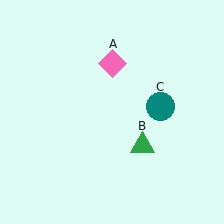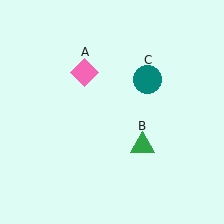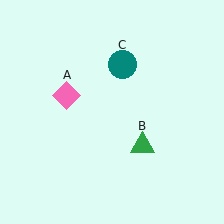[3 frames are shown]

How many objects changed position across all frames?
2 objects changed position: pink diamond (object A), teal circle (object C).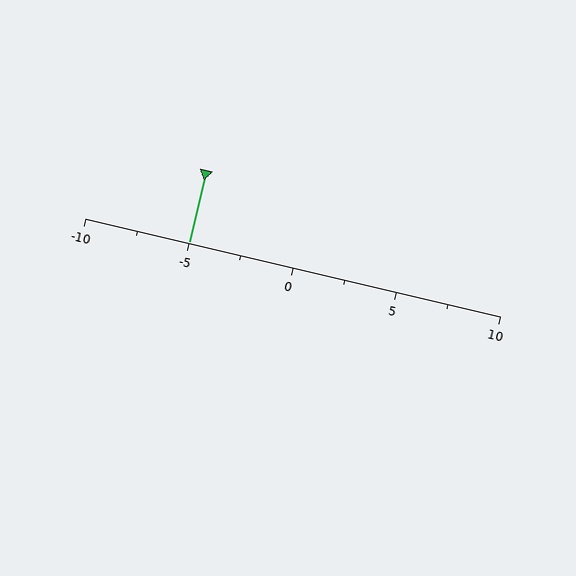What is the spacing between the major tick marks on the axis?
The major ticks are spaced 5 apart.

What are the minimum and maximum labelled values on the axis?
The axis runs from -10 to 10.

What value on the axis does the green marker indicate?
The marker indicates approximately -5.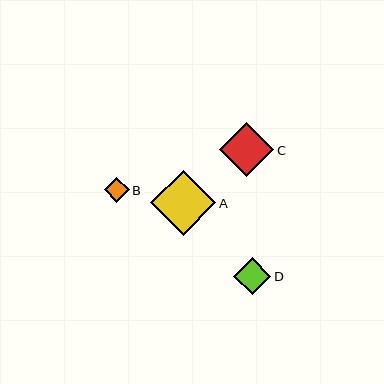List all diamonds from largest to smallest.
From largest to smallest: A, C, D, B.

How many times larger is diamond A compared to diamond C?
Diamond A is approximately 1.2 times the size of diamond C.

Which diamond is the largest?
Diamond A is the largest with a size of approximately 65 pixels.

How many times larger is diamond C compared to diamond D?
Diamond C is approximately 1.4 times the size of diamond D.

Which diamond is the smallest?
Diamond B is the smallest with a size of approximately 25 pixels.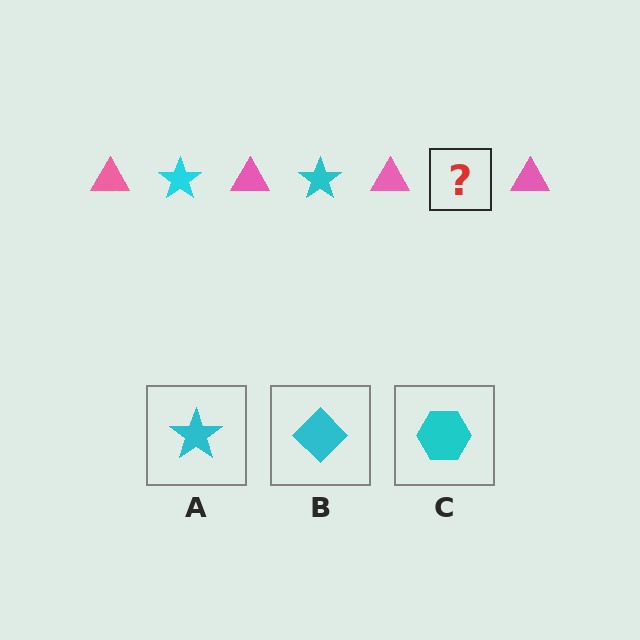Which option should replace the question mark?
Option A.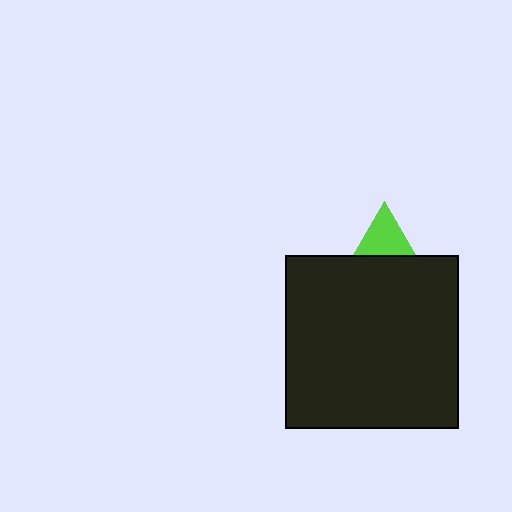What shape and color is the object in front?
The object in front is a black square.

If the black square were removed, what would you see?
You would see the complete lime triangle.